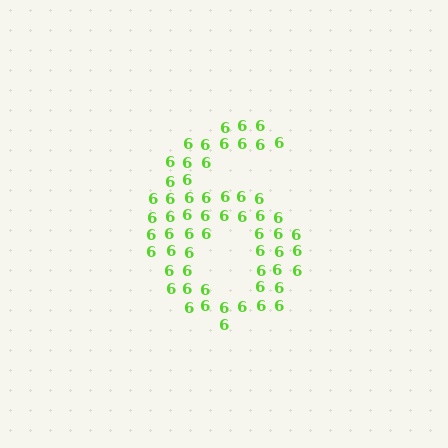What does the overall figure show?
The overall figure shows the digit 6.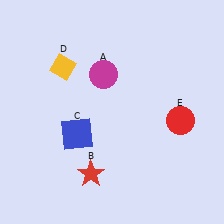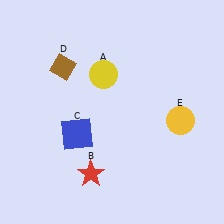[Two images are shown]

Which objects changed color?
A changed from magenta to yellow. D changed from yellow to brown. E changed from red to yellow.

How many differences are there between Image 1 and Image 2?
There are 3 differences between the two images.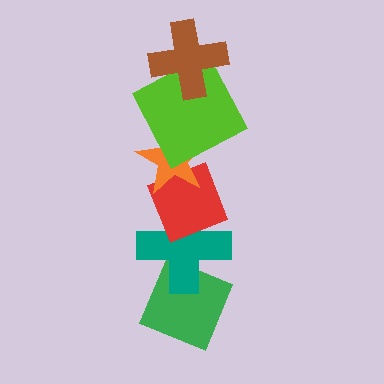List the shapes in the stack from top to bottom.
From top to bottom: the brown cross, the lime square, the orange star, the red diamond, the teal cross, the green diamond.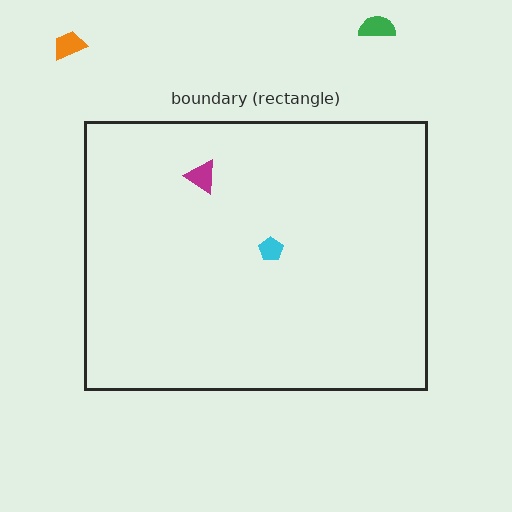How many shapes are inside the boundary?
2 inside, 2 outside.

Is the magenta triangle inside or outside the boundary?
Inside.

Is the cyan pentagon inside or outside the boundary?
Inside.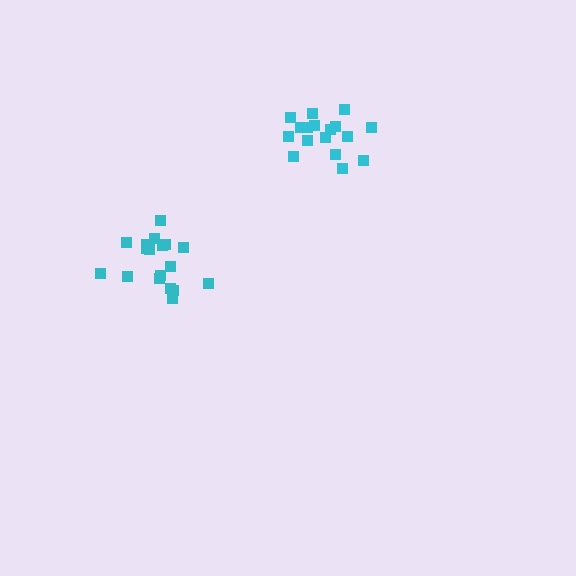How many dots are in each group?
Group 1: 18 dots, Group 2: 17 dots (35 total).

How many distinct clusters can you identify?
There are 2 distinct clusters.